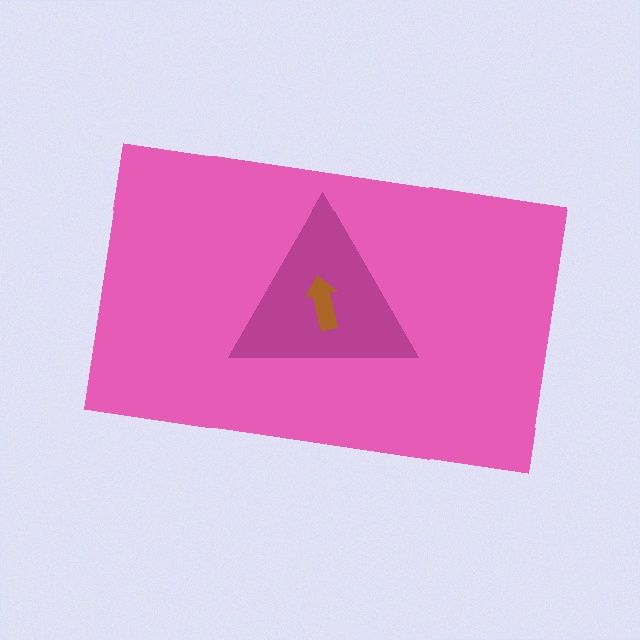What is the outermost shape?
The pink rectangle.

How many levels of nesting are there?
3.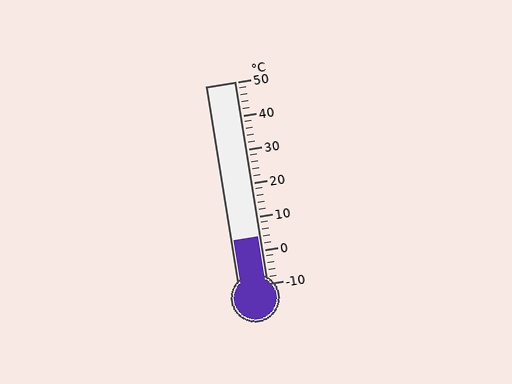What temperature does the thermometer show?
The thermometer shows approximately 4°C.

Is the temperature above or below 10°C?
The temperature is below 10°C.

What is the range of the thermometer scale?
The thermometer scale ranges from -10°C to 50°C.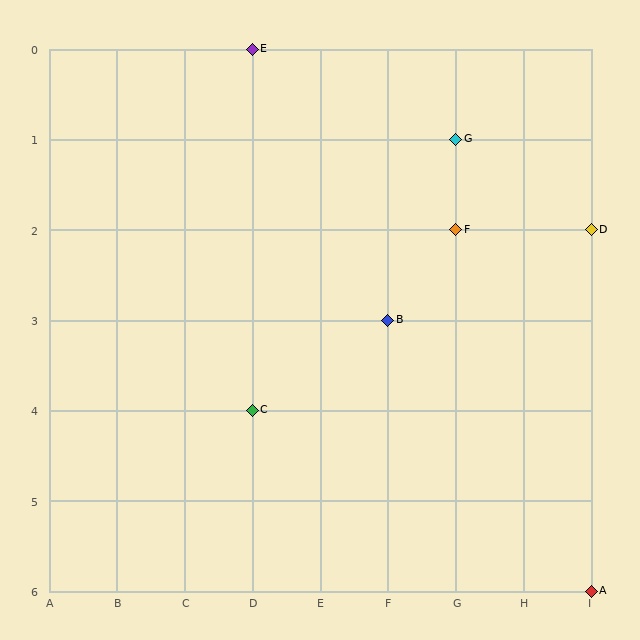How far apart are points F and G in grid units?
Points F and G are 1 row apart.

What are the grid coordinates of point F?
Point F is at grid coordinates (G, 2).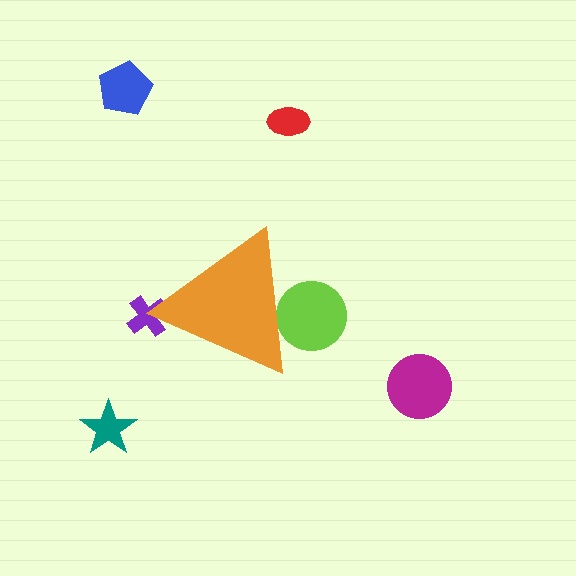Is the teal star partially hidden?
No, the teal star is fully visible.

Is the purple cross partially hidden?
Yes, the purple cross is partially hidden behind the orange triangle.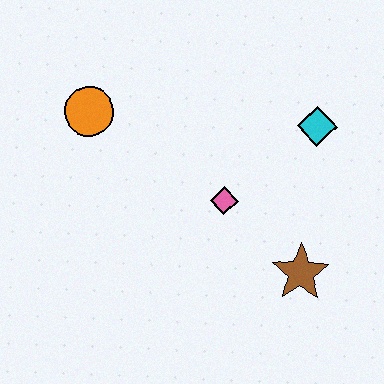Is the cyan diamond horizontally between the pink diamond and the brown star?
No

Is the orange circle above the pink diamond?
Yes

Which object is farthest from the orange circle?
The brown star is farthest from the orange circle.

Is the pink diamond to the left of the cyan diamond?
Yes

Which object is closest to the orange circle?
The pink diamond is closest to the orange circle.